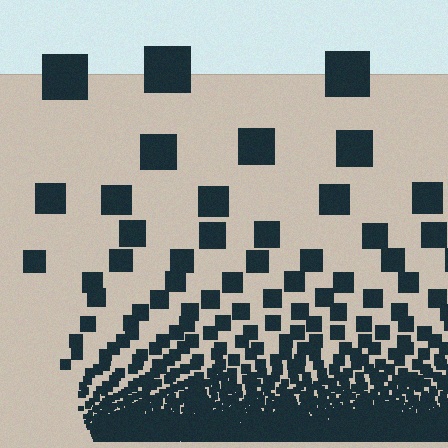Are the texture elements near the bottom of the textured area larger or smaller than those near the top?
Smaller. The gradient is inverted — elements near the bottom are smaller and denser.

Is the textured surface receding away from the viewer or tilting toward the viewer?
The surface appears to tilt toward the viewer. Texture elements get larger and sparser toward the top.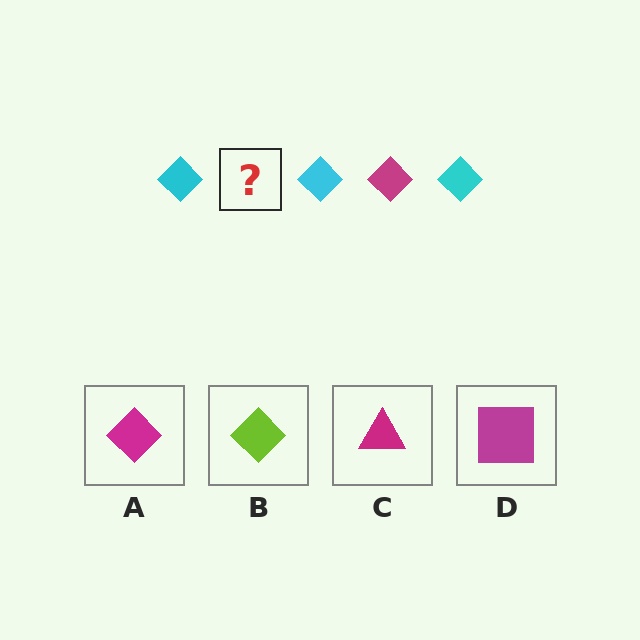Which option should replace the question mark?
Option A.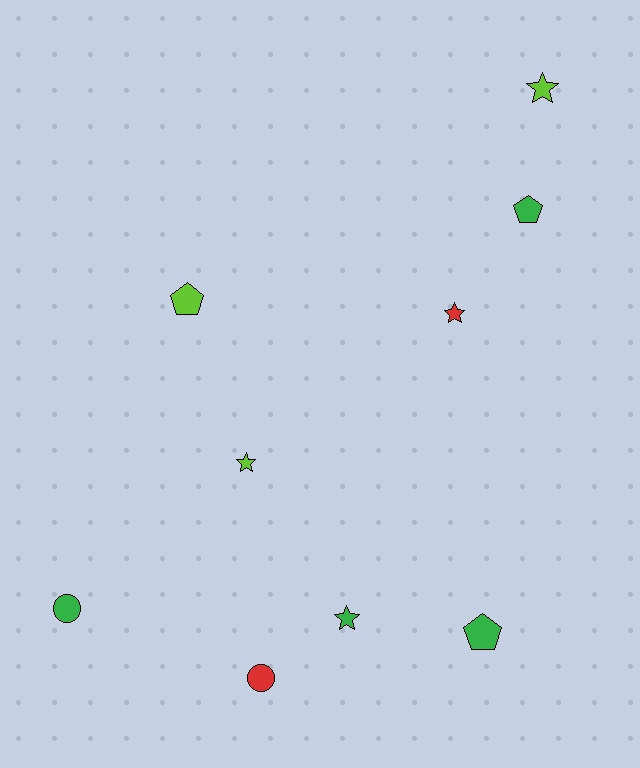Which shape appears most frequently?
Star, with 4 objects.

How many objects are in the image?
There are 9 objects.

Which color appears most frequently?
Green, with 4 objects.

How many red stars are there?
There is 1 red star.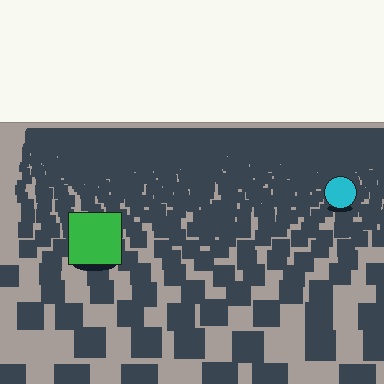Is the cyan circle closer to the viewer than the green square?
No. The green square is closer — you can tell from the texture gradient: the ground texture is coarser near it.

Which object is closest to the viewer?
The green square is closest. The texture marks near it are larger and more spread out.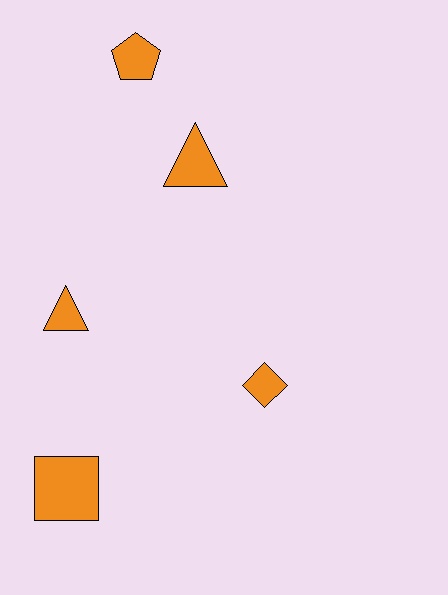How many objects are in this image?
There are 5 objects.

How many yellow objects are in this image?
There are no yellow objects.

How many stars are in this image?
There are no stars.